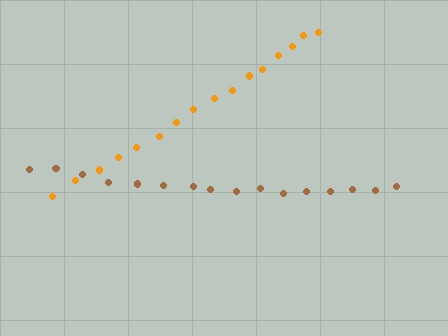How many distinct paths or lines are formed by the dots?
There are 2 distinct paths.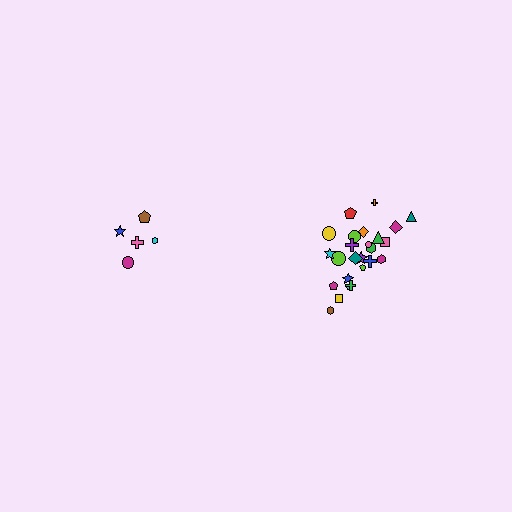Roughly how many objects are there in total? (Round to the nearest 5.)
Roughly 30 objects in total.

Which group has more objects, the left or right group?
The right group.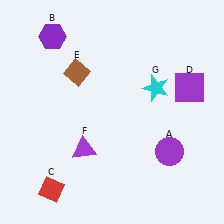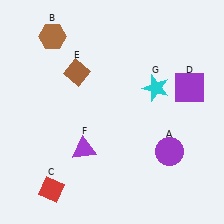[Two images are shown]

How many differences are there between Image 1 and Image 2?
There is 1 difference between the two images.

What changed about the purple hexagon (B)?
In Image 1, B is purple. In Image 2, it changed to brown.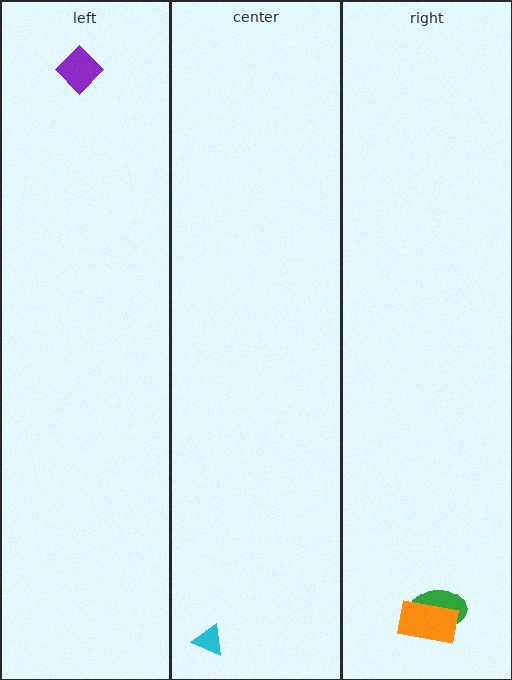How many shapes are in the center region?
1.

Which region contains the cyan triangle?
The center region.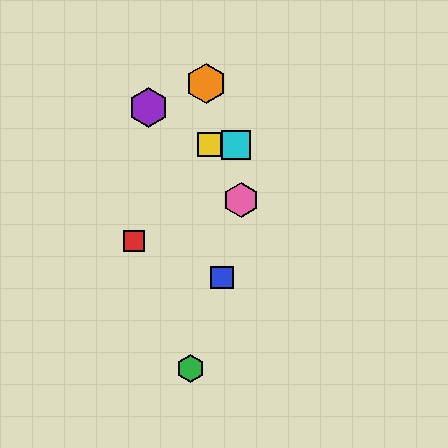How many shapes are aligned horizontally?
2 shapes (the yellow square, the cyan square) are aligned horizontally.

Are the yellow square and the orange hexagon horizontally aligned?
No, the yellow square is at y≈145 and the orange hexagon is at y≈84.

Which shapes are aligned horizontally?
The yellow square, the cyan square are aligned horizontally.